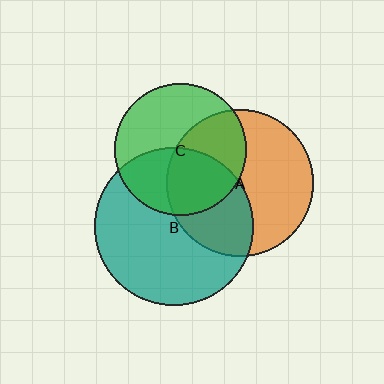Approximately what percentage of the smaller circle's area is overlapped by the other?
Approximately 45%.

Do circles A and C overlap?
Yes.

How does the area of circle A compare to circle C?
Approximately 1.2 times.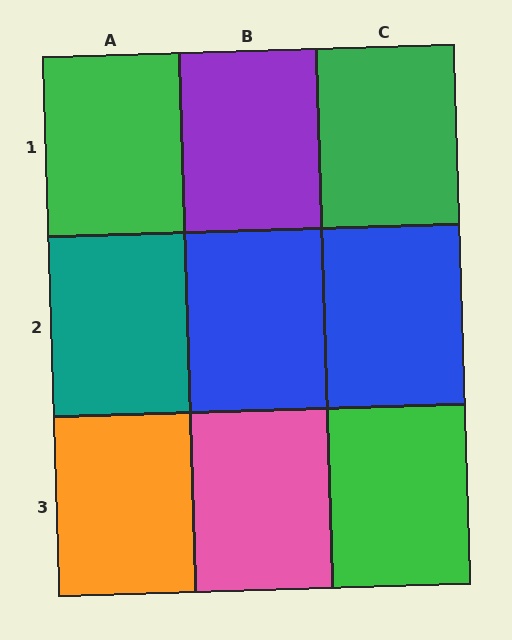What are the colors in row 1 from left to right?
Green, purple, green.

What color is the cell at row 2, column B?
Blue.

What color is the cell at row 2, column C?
Blue.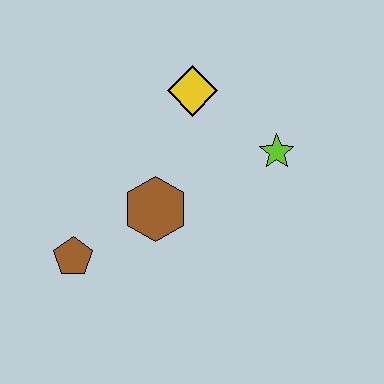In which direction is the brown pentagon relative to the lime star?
The brown pentagon is to the left of the lime star.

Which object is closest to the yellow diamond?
The lime star is closest to the yellow diamond.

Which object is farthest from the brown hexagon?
The lime star is farthest from the brown hexagon.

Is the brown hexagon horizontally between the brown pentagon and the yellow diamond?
Yes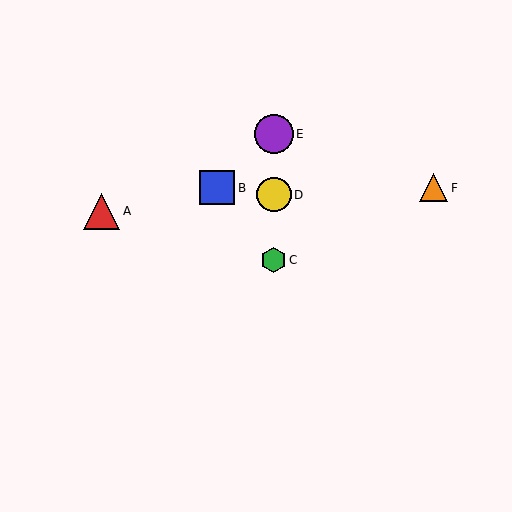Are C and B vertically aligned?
No, C is at x≈274 and B is at x≈217.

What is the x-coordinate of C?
Object C is at x≈274.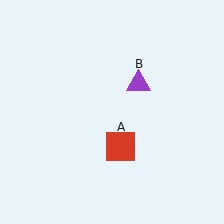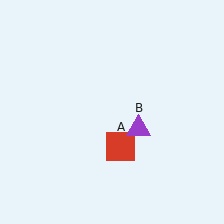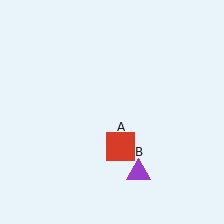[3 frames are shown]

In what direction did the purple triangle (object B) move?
The purple triangle (object B) moved down.